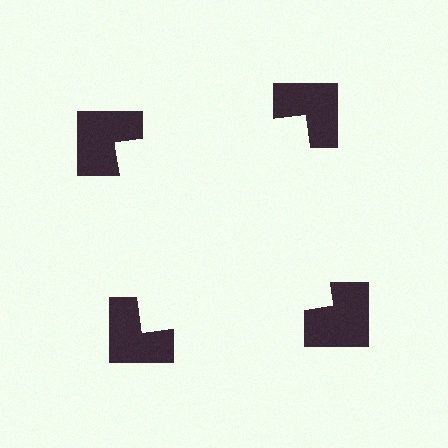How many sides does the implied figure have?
4 sides.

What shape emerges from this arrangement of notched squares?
An illusory square — its edges are inferred from the aligned wedge cuts in the notched squares, not physically drawn.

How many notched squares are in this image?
There are 4 — one at each vertex of the illusory square.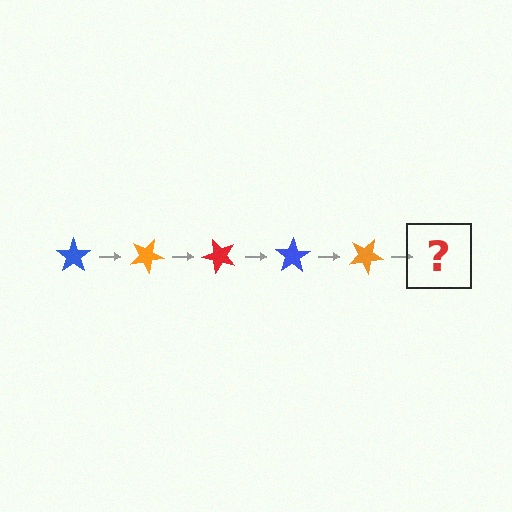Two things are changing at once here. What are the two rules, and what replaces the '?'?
The two rules are that it rotates 25 degrees each step and the color cycles through blue, orange, and red. The '?' should be a red star, rotated 125 degrees from the start.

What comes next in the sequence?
The next element should be a red star, rotated 125 degrees from the start.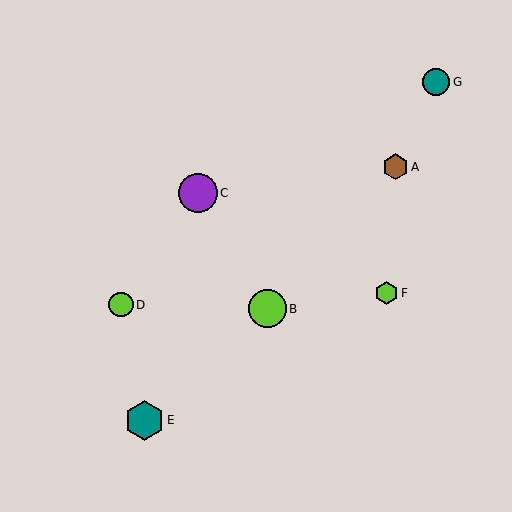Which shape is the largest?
The teal hexagon (labeled E) is the largest.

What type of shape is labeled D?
Shape D is a lime circle.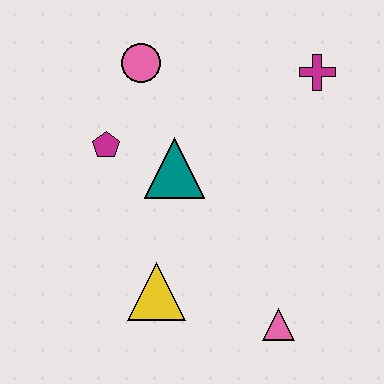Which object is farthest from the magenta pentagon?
The pink triangle is farthest from the magenta pentagon.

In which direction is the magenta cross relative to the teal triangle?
The magenta cross is to the right of the teal triangle.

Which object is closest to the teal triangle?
The magenta pentagon is closest to the teal triangle.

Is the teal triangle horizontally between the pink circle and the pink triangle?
Yes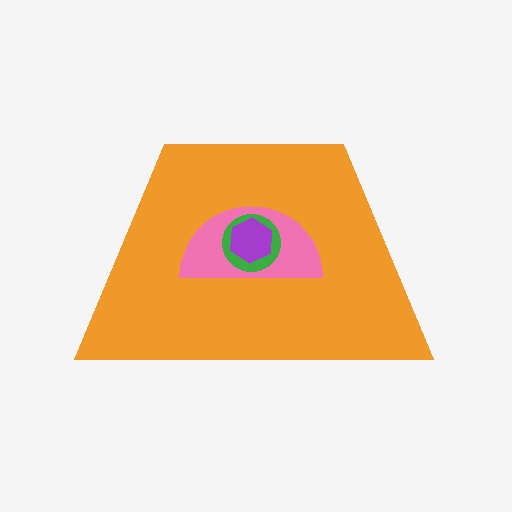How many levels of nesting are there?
4.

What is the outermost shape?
The orange trapezoid.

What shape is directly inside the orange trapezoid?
The pink semicircle.